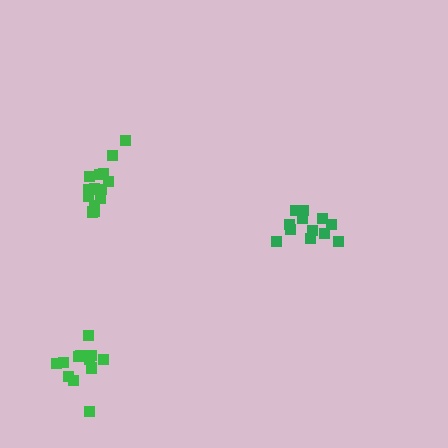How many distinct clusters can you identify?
There are 3 distinct clusters.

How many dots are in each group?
Group 1: 12 dots, Group 2: 13 dots, Group 3: 14 dots (39 total).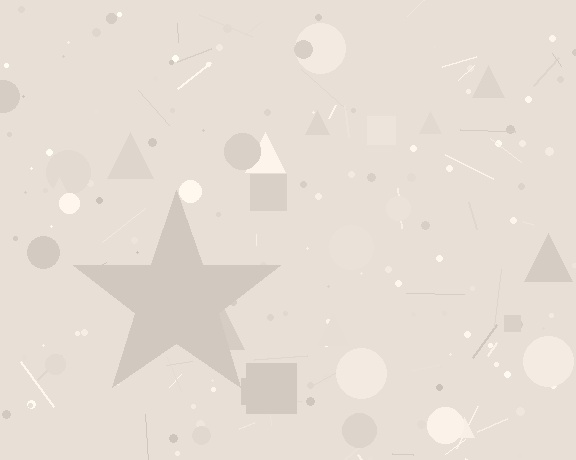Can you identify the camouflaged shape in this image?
The camouflaged shape is a star.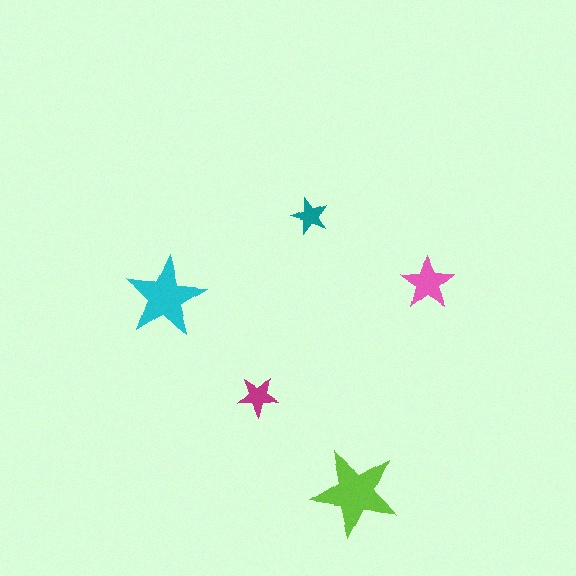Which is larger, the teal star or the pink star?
The pink one.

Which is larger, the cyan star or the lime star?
The lime one.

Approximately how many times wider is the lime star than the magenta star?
About 2 times wider.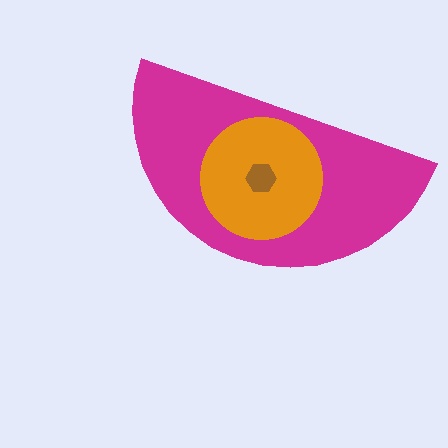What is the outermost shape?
The magenta semicircle.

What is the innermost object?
The brown hexagon.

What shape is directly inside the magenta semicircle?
The orange circle.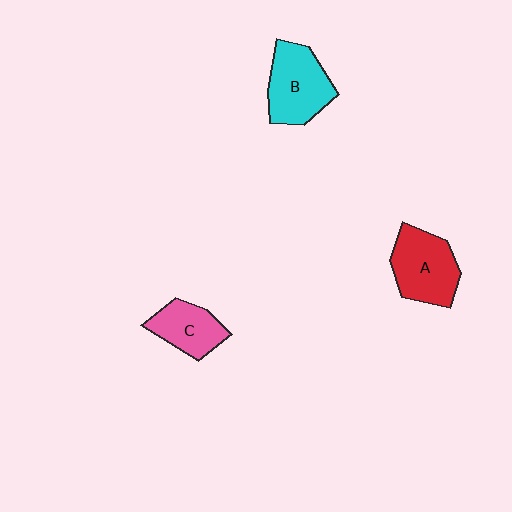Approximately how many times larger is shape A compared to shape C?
Approximately 1.4 times.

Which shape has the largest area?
Shape B (cyan).